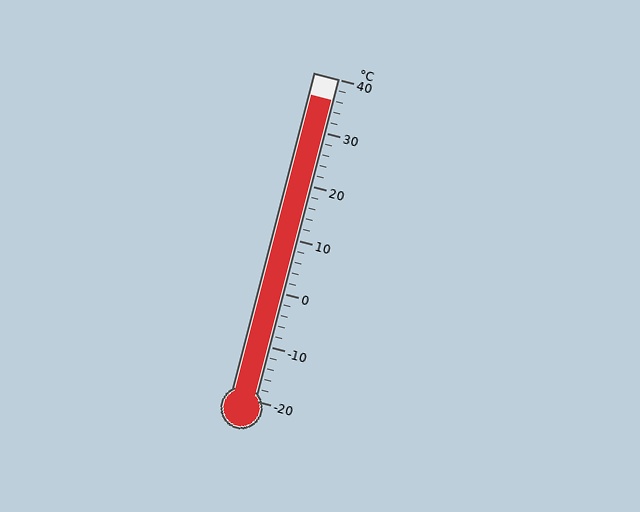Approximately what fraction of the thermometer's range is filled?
The thermometer is filled to approximately 95% of its range.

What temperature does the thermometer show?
The thermometer shows approximately 36°C.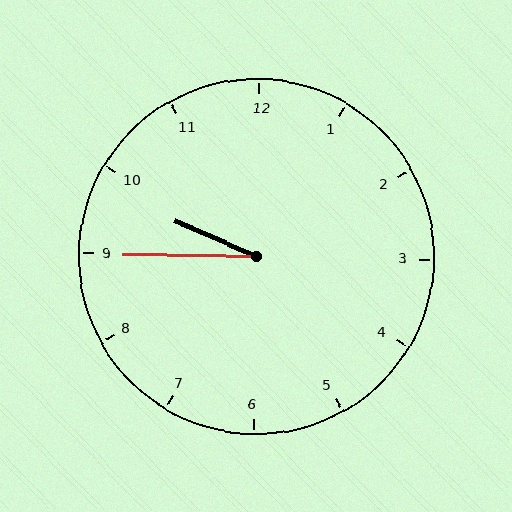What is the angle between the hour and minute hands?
Approximately 22 degrees.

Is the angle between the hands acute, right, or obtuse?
It is acute.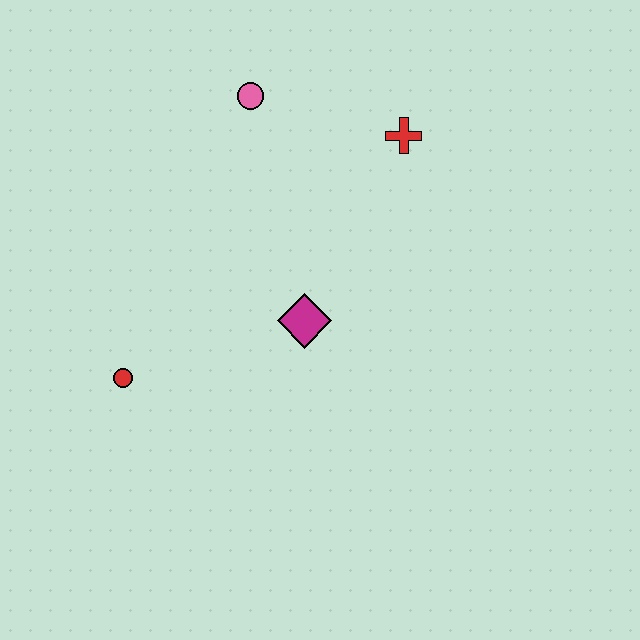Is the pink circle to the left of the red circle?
No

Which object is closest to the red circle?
The magenta diamond is closest to the red circle.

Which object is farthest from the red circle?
The red cross is farthest from the red circle.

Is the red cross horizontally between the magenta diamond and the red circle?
No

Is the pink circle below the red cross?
No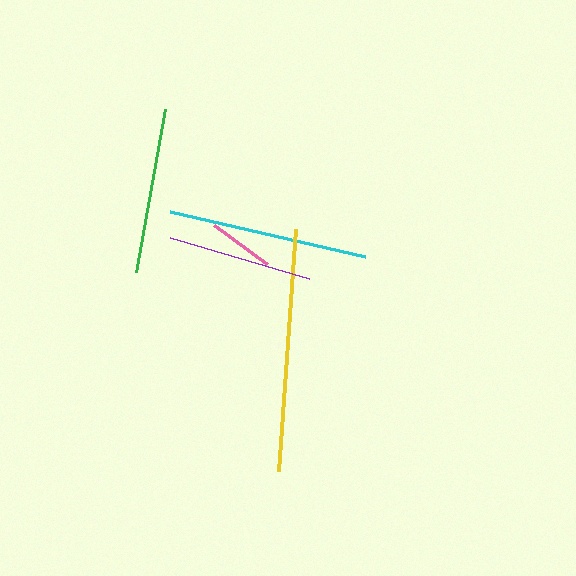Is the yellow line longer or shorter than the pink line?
The yellow line is longer than the pink line.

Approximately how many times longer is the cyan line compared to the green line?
The cyan line is approximately 1.2 times the length of the green line.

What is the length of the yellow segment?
The yellow segment is approximately 243 pixels long.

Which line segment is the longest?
The yellow line is the longest at approximately 243 pixels.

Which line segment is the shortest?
The pink line is the shortest at approximately 65 pixels.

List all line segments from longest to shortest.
From longest to shortest: yellow, cyan, green, purple, pink.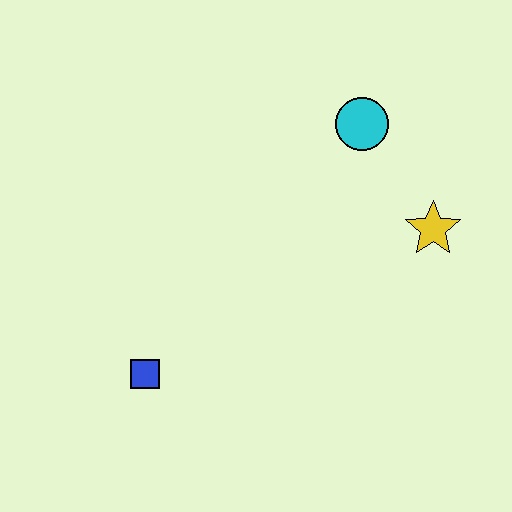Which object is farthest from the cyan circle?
The blue square is farthest from the cyan circle.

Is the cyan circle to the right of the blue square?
Yes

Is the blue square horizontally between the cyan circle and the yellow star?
No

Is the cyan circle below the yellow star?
No